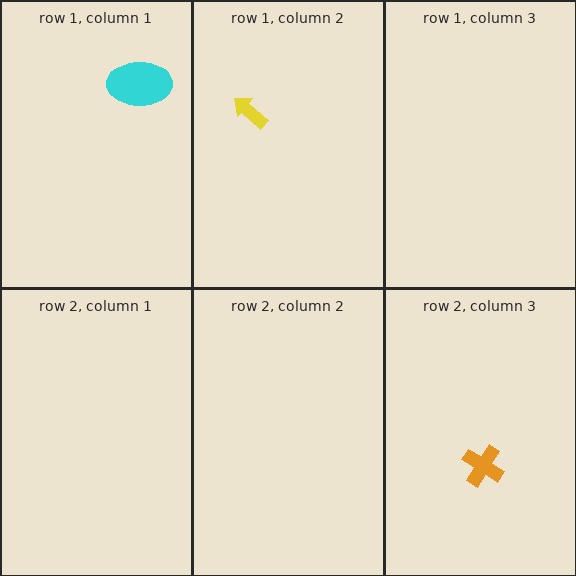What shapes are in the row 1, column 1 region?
The cyan ellipse.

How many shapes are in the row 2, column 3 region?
1.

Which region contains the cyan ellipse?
The row 1, column 1 region.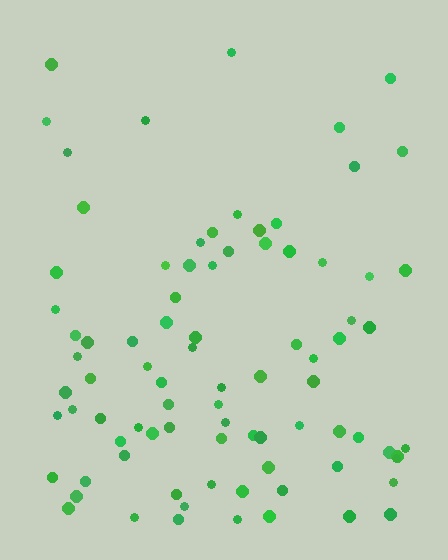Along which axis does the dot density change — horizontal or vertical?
Vertical.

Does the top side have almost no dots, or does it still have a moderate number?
Still a moderate number, just noticeably fewer than the bottom.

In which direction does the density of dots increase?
From top to bottom, with the bottom side densest.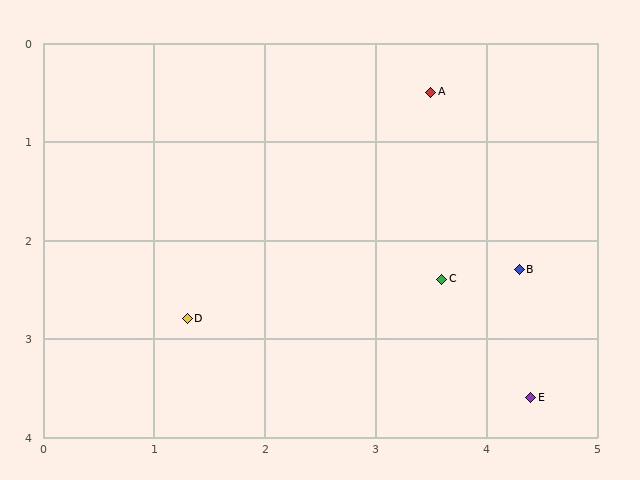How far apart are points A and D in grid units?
Points A and D are about 3.2 grid units apart.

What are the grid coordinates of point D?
Point D is at approximately (1.3, 2.8).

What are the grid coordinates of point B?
Point B is at approximately (4.3, 2.3).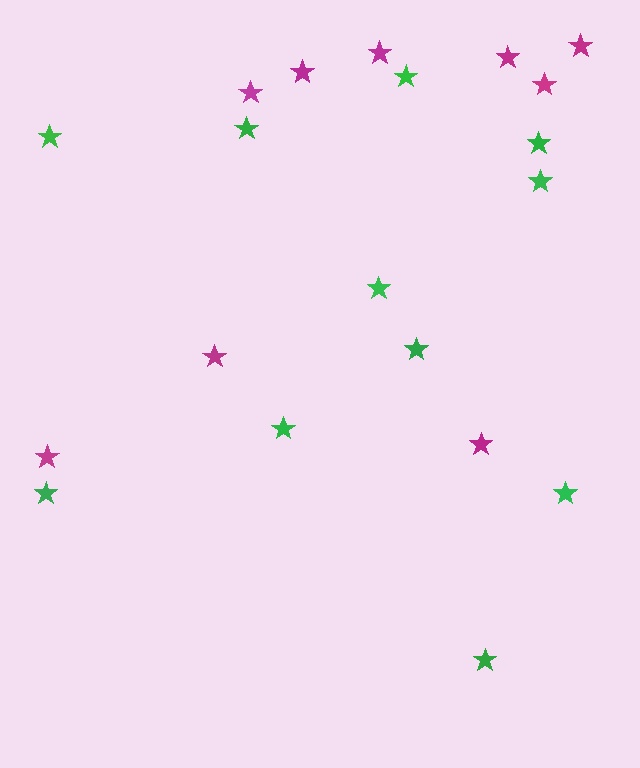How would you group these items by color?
There are 2 groups: one group of magenta stars (9) and one group of green stars (11).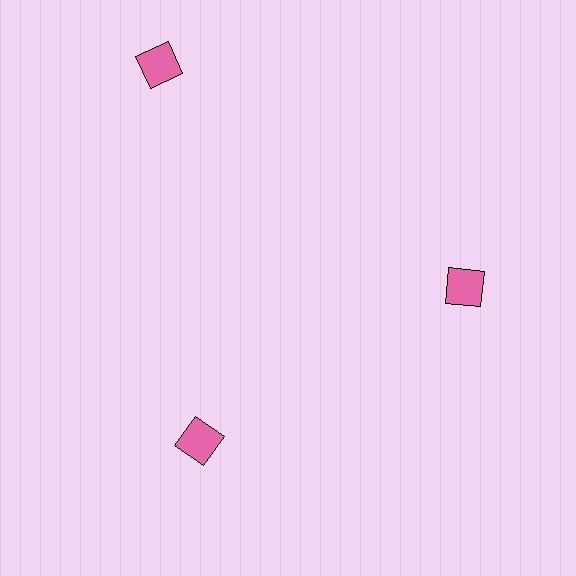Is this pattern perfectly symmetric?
No. The 3 pink squares are arranged in a ring, but one element near the 11 o'clock position is pushed outward from the center, breaking the 3-fold rotational symmetry.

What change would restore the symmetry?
The symmetry would be restored by moving it inward, back onto the ring so that all 3 squares sit at equal angles and equal distance from the center.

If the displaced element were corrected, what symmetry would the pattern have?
It would have 3-fold rotational symmetry — the pattern would map onto itself every 120 degrees.